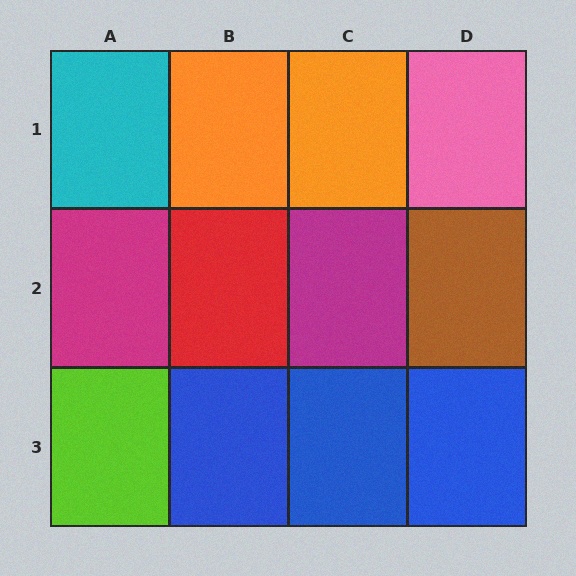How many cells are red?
1 cell is red.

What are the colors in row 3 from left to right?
Lime, blue, blue, blue.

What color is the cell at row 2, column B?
Red.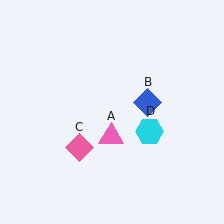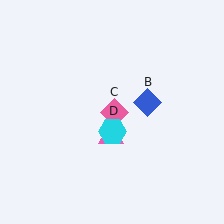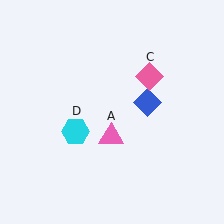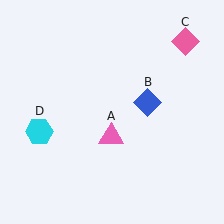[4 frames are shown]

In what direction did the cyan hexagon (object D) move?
The cyan hexagon (object D) moved left.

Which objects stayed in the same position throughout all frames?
Pink triangle (object A) and blue diamond (object B) remained stationary.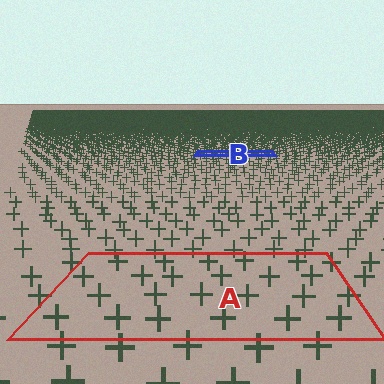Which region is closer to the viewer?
Region A is closer. The texture elements there are larger and more spread out.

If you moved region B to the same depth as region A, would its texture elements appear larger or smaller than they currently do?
They would appear larger. At a closer depth, the same texture elements are projected at a bigger on-screen size.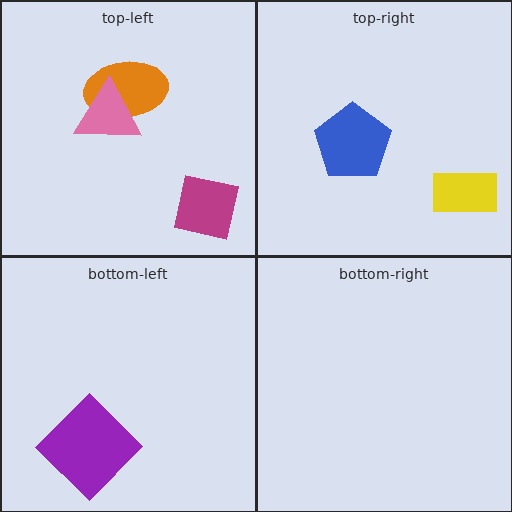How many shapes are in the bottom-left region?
1.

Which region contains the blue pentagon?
The top-right region.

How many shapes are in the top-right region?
2.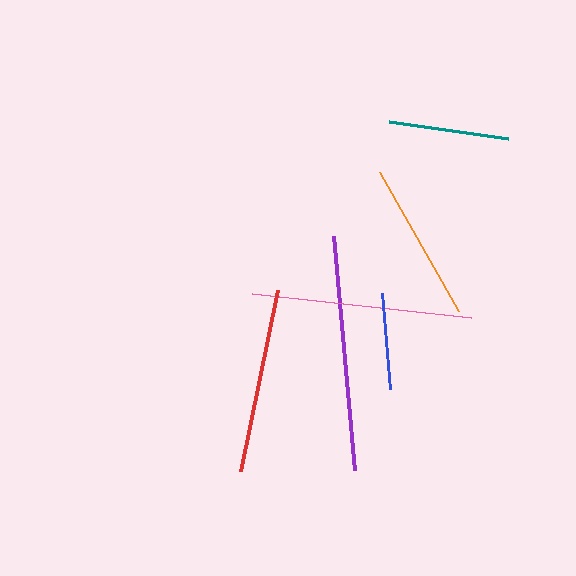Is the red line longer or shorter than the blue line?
The red line is longer than the blue line.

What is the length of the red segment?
The red segment is approximately 185 pixels long.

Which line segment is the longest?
The purple line is the longest at approximately 235 pixels.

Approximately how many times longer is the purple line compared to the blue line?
The purple line is approximately 2.4 times the length of the blue line.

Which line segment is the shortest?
The blue line is the shortest at approximately 96 pixels.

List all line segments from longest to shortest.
From longest to shortest: purple, pink, red, orange, teal, blue.